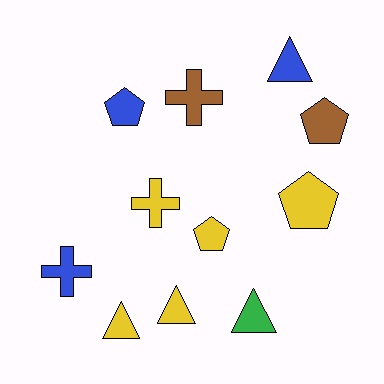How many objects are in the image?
There are 11 objects.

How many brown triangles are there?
There are no brown triangles.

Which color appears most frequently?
Yellow, with 5 objects.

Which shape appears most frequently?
Triangle, with 4 objects.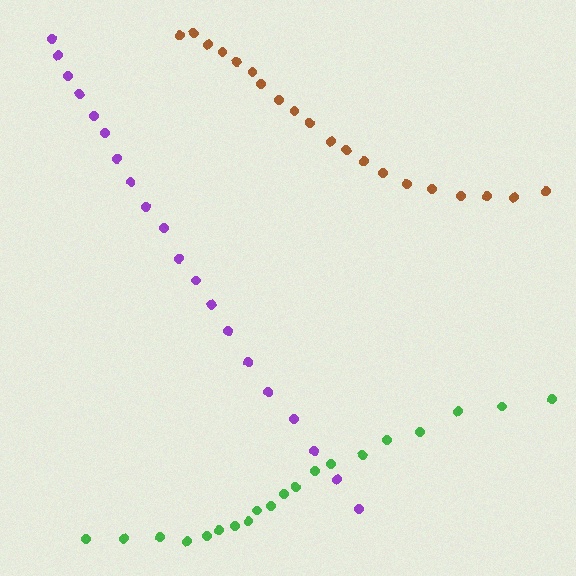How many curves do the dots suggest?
There are 3 distinct paths.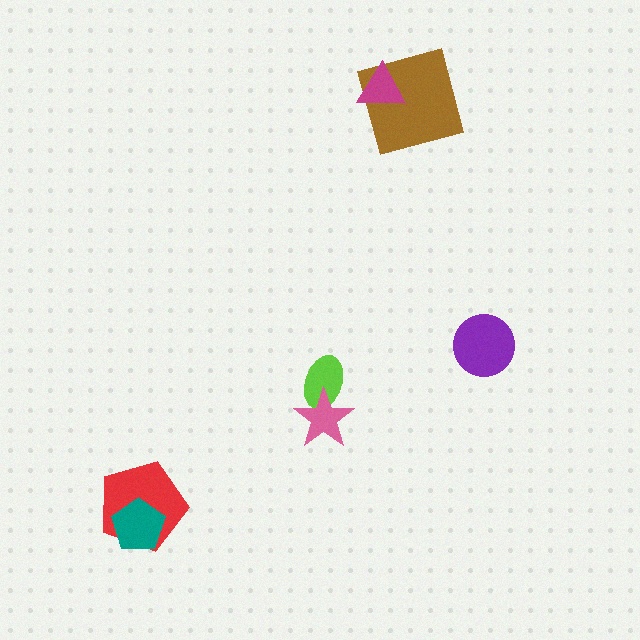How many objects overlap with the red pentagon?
1 object overlaps with the red pentagon.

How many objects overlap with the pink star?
1 object overlaps with the pink star.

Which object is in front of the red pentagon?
The teal pentagon is in front of the red pentagon.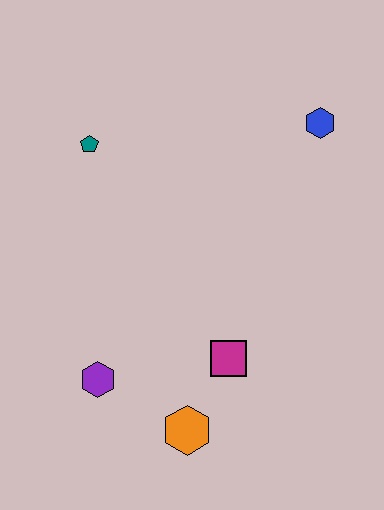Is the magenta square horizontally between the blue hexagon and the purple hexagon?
Yes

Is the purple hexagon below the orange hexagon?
No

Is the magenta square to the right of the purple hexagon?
Yes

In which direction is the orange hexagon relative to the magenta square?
The orange hexagon is below the magenta square.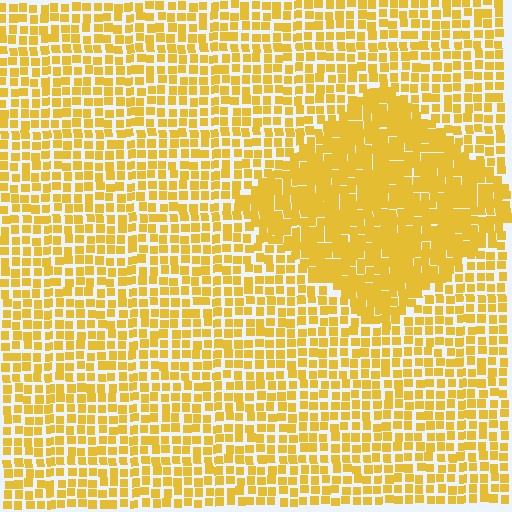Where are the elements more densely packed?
The elements are more densely packed inside the diamond boundary.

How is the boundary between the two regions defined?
The boundary is defined by a change in element density (approximately 1.7x ratio). All elements are the same color, size, and shape.